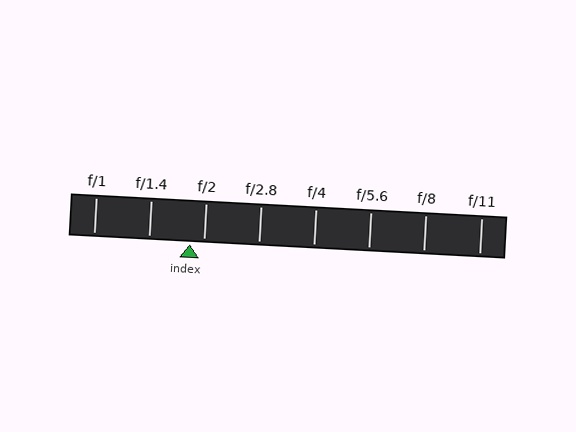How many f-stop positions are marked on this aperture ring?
There are 8 f-stop positions marked.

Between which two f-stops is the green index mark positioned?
The index mark is between f/1.4 and f/2.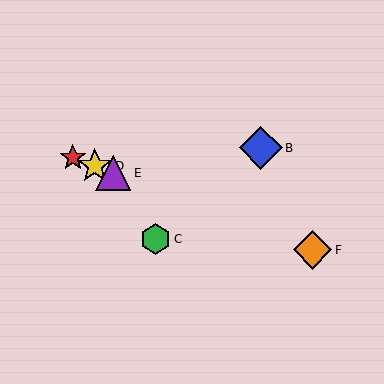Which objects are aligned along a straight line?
Objects A, D, E, F are aligned along a straight line.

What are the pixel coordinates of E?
Object E is at (113, 173).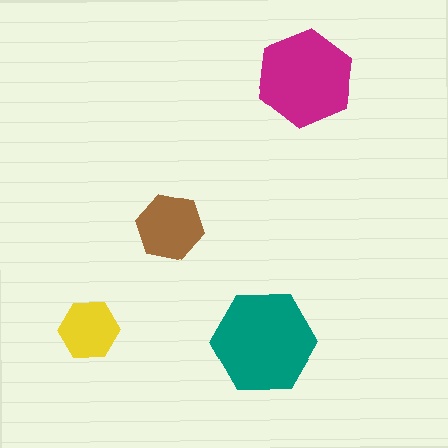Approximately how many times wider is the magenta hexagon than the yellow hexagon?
About 1.5 times wider.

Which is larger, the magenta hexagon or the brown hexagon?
The magenta one.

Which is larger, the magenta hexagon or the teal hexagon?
The teal one.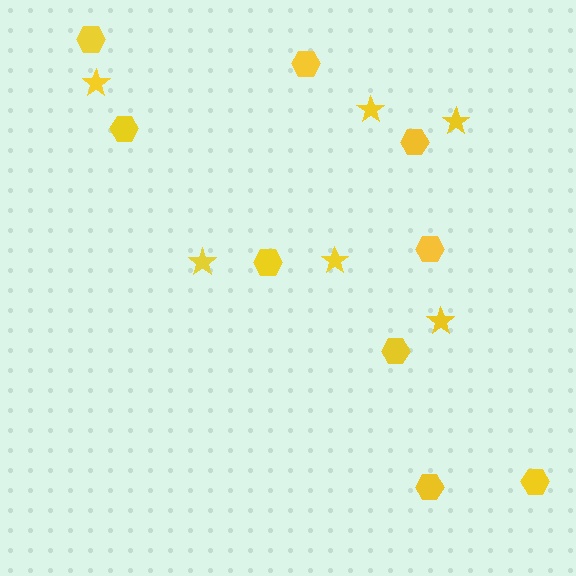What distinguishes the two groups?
There are 2 groups: one group of stars (6) and one group of hexagons (9).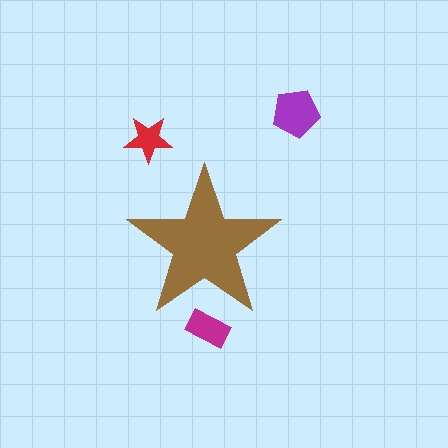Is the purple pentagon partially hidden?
No, the purple pentagon is fully visible.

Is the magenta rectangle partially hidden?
Yes, the magenta rectangle is partially hidden behind the brown star.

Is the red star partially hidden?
No, the red star is fully visible.